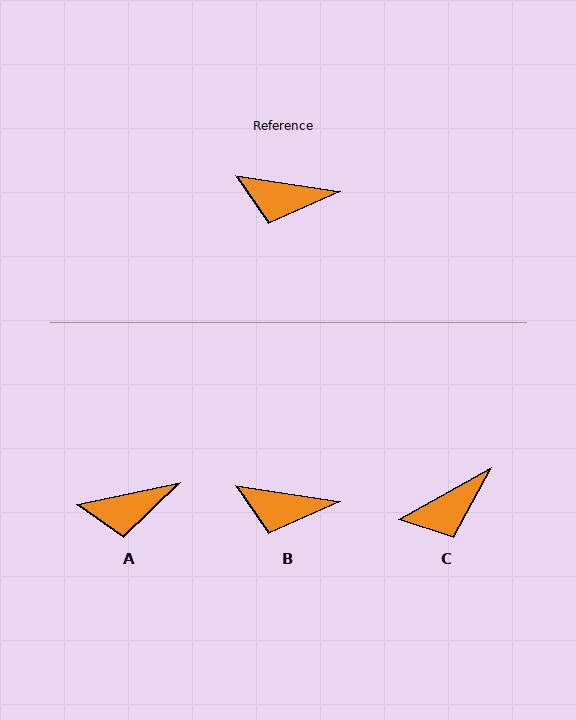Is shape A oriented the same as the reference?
No, it is off by about 20 degrees.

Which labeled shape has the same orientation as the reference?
B.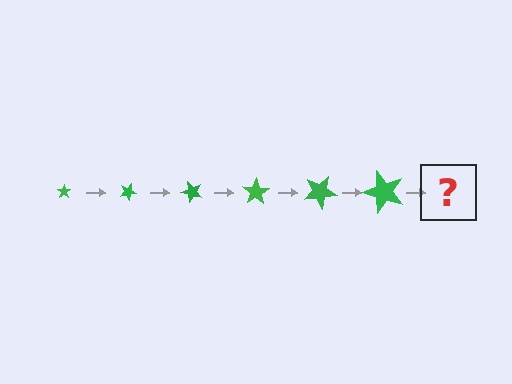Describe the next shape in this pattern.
It should be a star, larger than the previous one and rotated 150 degrees from the start.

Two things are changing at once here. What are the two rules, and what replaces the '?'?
The two rules are that the star grows larger each step and it rotates 25 degrees each step. The '?' should be a star, larger than the previous one and rotated 150 degrees from the start.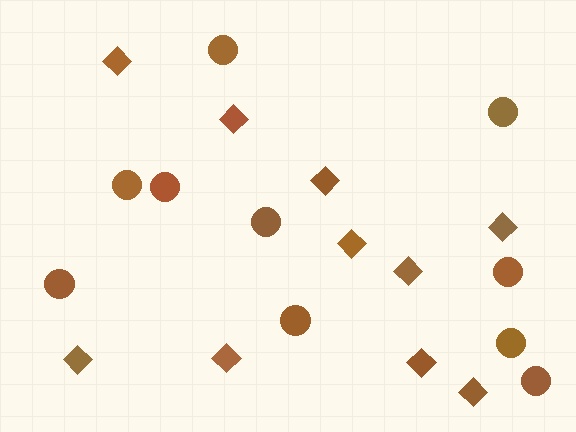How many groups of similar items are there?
There are 2 groups: one group of circles (10) and one group of diamonds (10).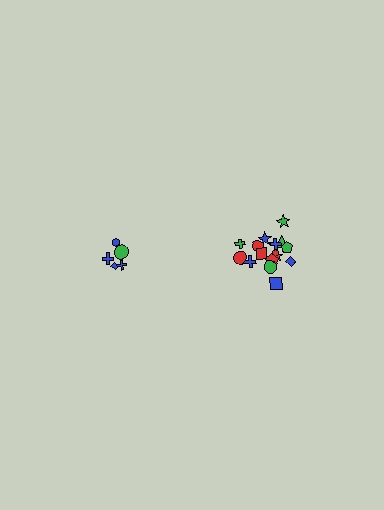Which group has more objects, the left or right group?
The right group.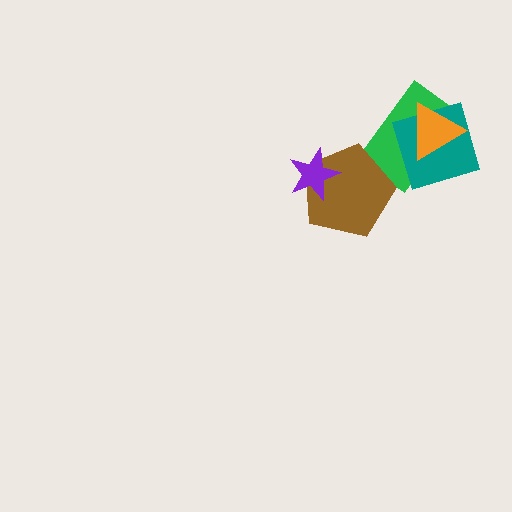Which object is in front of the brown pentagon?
The purple star is in front of the brown pentagon.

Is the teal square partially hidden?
Yes, it is partially covered by another shape.